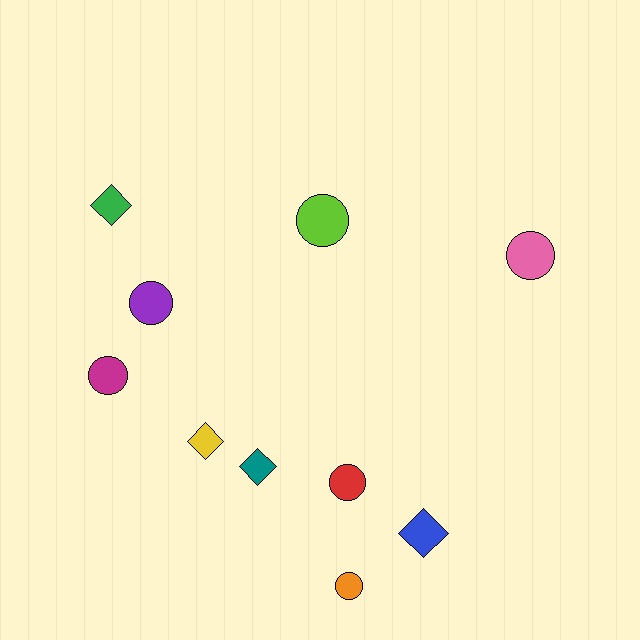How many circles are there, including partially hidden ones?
There are 6 circles.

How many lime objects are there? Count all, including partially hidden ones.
There is 1 lime object.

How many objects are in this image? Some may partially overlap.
There are 10 objects.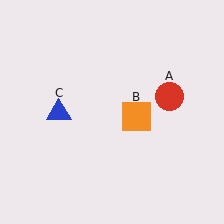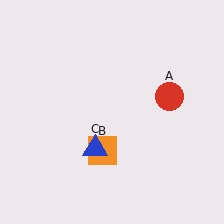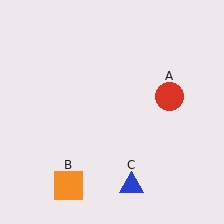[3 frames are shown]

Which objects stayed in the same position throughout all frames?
Red circle (object A) remained stationary.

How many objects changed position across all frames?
2 objects changed position: orange square (object B), blue triangle (object C).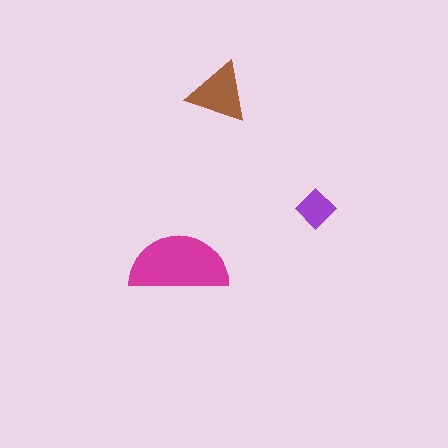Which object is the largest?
The magenta semicircle.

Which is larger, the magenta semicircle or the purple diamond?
The magenta semicircle.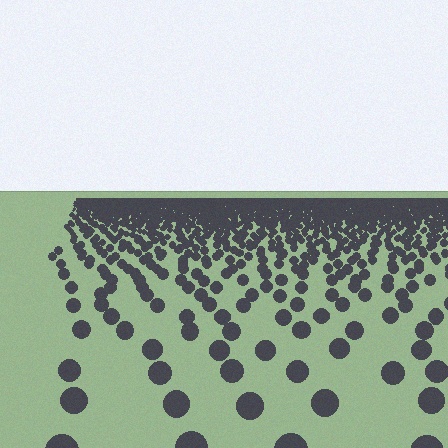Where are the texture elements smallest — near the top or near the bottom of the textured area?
Near the top.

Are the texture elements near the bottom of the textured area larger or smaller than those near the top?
Larger. Near the bottom, elements are closer to the viewer and appear at a bigger on-screen size.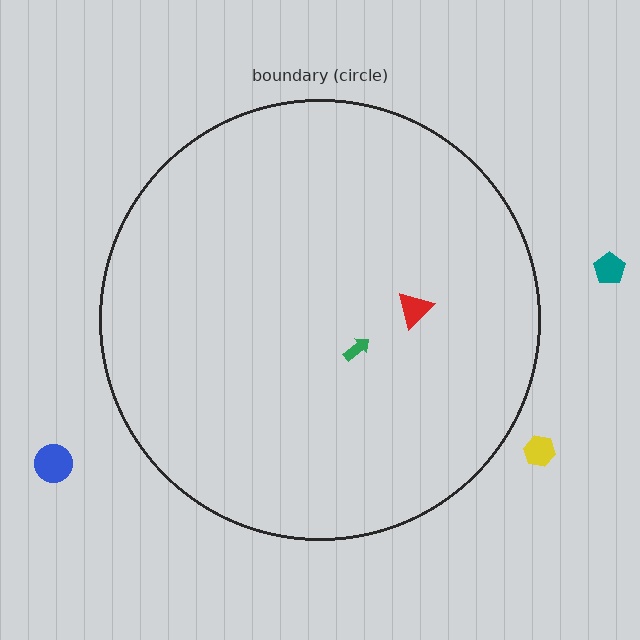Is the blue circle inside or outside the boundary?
Outside.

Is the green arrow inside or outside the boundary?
Inside.